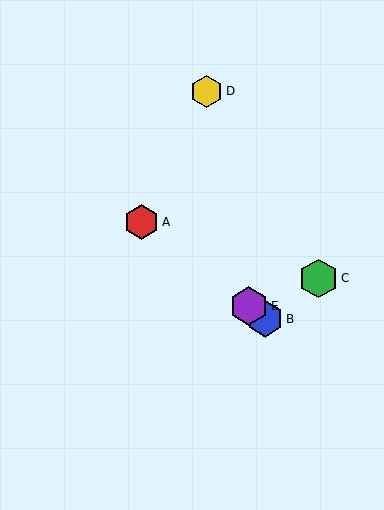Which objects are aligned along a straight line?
Objects A, B, E are aligned along a straight line.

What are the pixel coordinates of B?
Object B is at (265, 319).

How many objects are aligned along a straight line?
3 objects (A, B, E) are aligned along a straight line.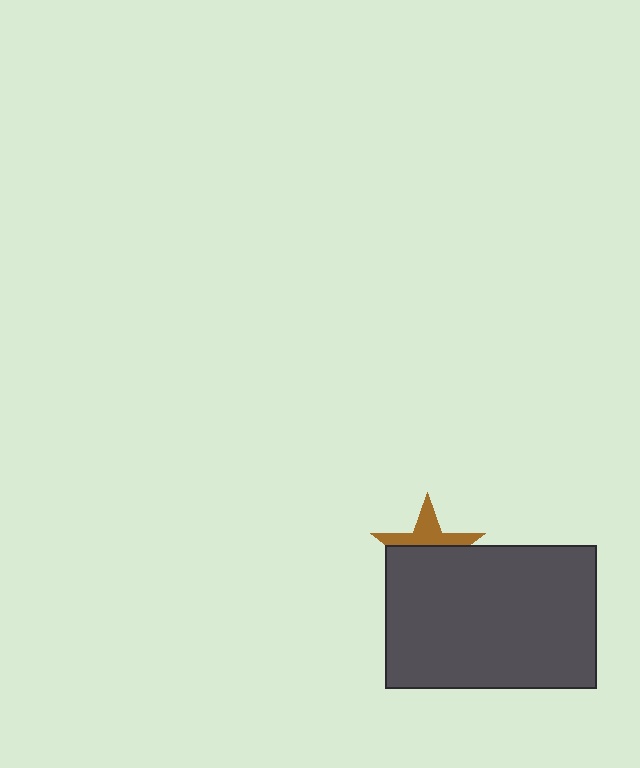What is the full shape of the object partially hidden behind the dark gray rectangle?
The partially hidden object is a brown star.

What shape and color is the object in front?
The object in front is a dark gray rectangle.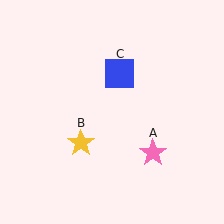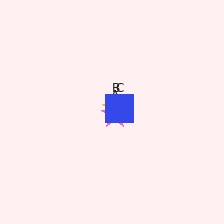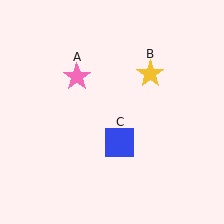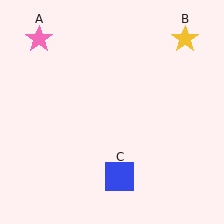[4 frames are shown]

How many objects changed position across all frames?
3 objects changed position: pink star (object A), yellow star (object B), blue square (object C).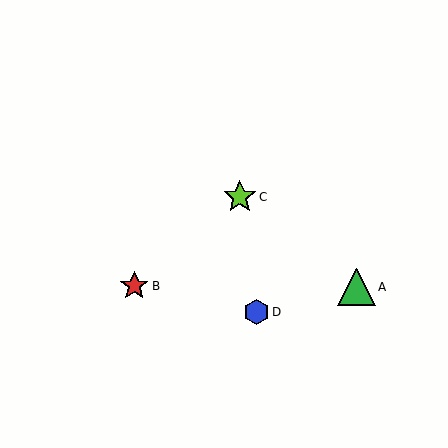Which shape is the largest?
The green triangle (labeled A) is the largest.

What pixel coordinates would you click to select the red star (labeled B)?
Click at (134, 286) to select the red star B.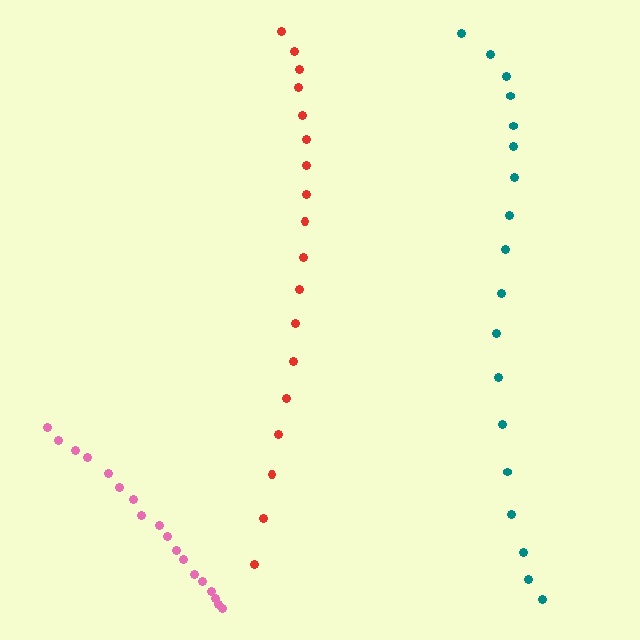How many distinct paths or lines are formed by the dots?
There are 3 distinct paths.